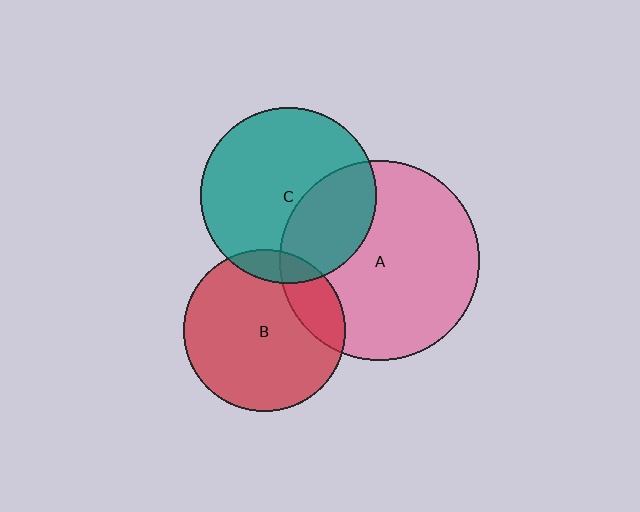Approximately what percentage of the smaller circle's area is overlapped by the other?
Approximately 10%.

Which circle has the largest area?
Circle A (pink).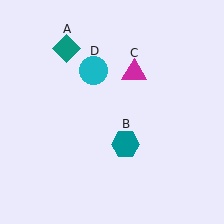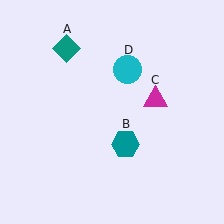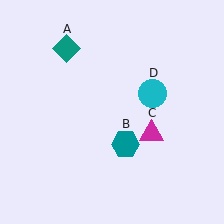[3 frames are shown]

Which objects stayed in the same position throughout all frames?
Teal diamond (object A) and teal hexagon (object B) remained stationary.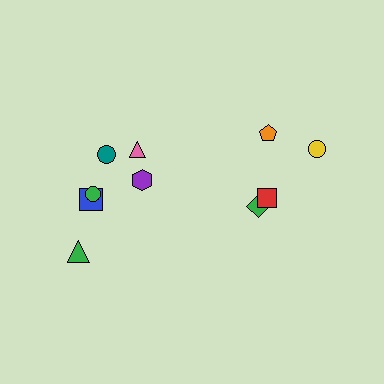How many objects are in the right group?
There are 4 objects.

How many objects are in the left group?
There are 6 objects.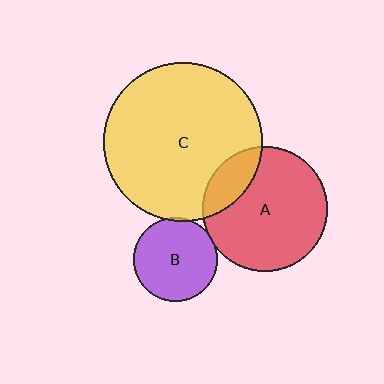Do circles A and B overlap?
Yes.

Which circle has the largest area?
Circle C (yellow).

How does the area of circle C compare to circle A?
Approximately 1.6 times.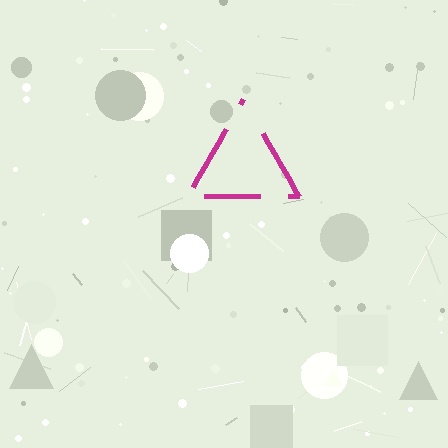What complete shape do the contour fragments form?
The contour fragments form a triangle.